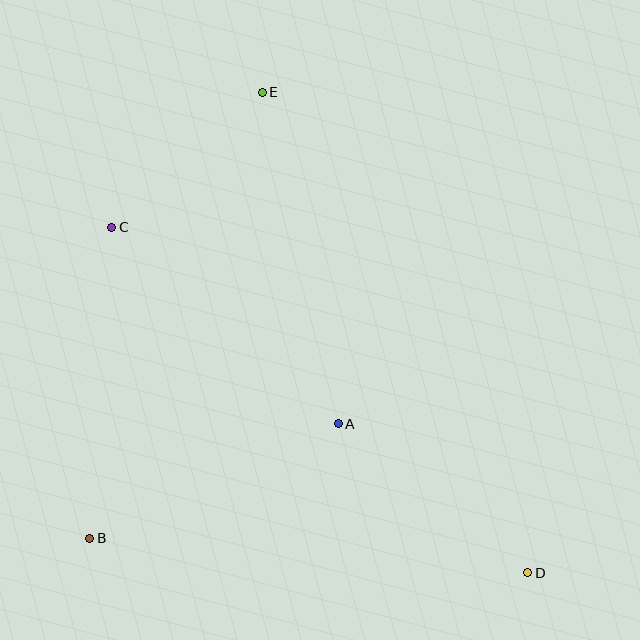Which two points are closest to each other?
Points C and E are closest to each other.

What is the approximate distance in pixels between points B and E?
The distance between B and E is approximately 478 pixels.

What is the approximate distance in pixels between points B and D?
The distance between B and D is approximately 439 pixels.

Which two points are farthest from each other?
Points D and E are farthest from each other.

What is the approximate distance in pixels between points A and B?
The distance between A and B is approximately 273 pixels.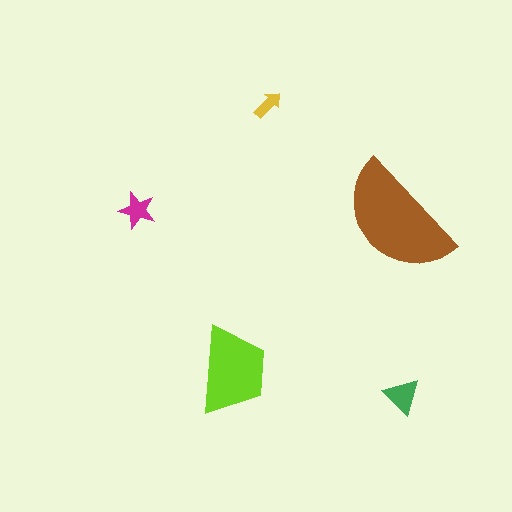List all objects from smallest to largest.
The yellow arrow, the magenta star, the green triangle, the lime trapezoid, the brown semicircle.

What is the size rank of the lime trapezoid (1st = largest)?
2nd.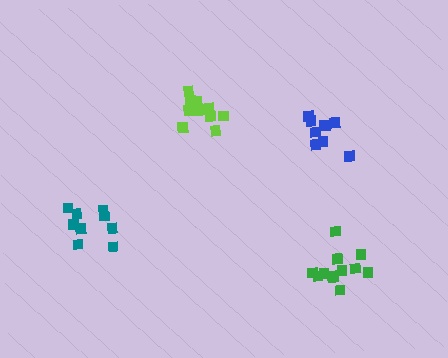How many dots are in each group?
Group 1: 8 dots, Group 2: 9 dots, Group 3: 13 dots, Group 4: 13 dots (43 total).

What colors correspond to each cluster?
The clusters are colored: blue, teal, green, lime.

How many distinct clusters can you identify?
There are 4 distinct clusters.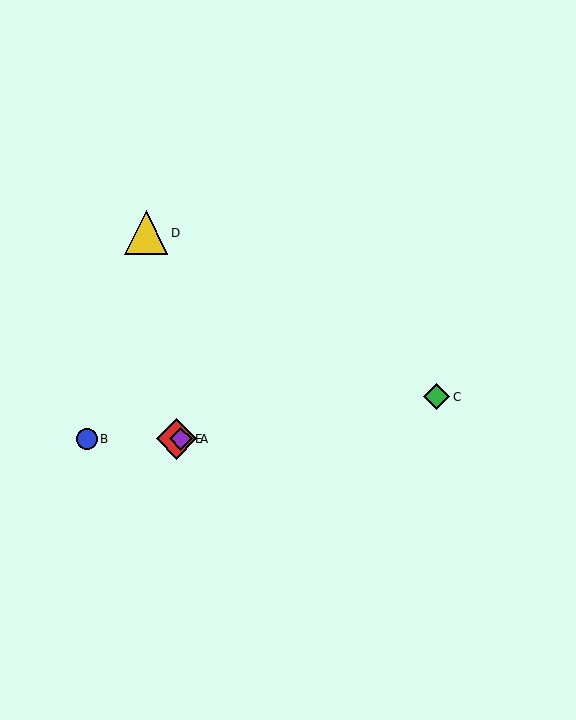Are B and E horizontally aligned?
Yes, both are at y≈439.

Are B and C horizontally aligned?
No, B is at y≈439 and C is at y≈397.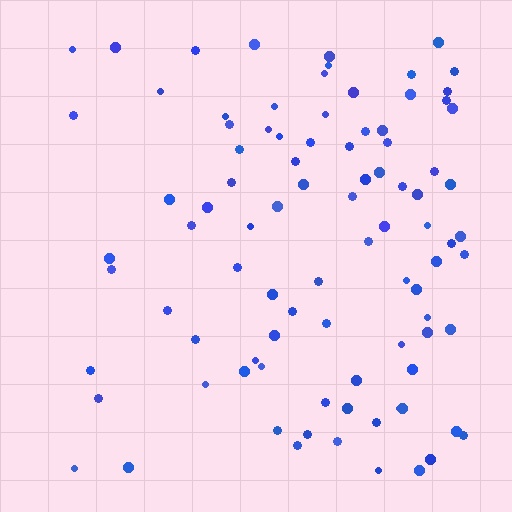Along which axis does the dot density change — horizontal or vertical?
Horizontal.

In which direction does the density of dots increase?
From left to right, with the right side densest.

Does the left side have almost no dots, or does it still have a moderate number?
Still a moderate number, just noticeably fewer than the right.